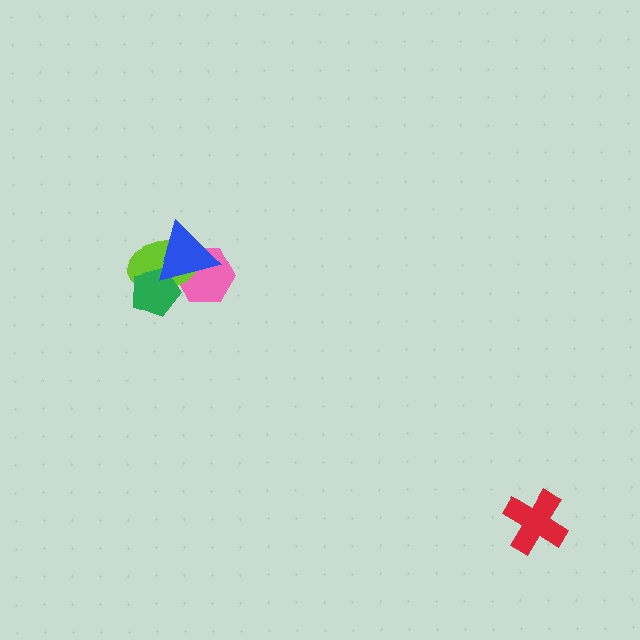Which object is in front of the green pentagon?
The blue triangle is in front of the green pentagon.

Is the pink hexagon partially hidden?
Yes, it is partially covered by another shape.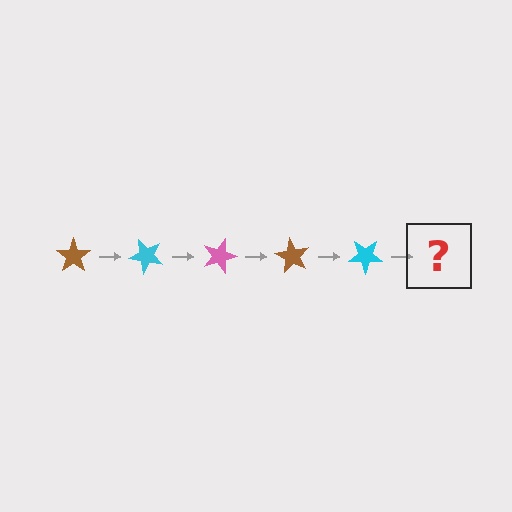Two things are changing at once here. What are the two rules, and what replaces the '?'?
The two rules are that it rotates 45 degrees each step and the color cycles through brown, cyan, and pink. The '?' should be a pink star, rotated 225 degrees from the start.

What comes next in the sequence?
The next element should be a pink star, rotated 225 degrees from the start.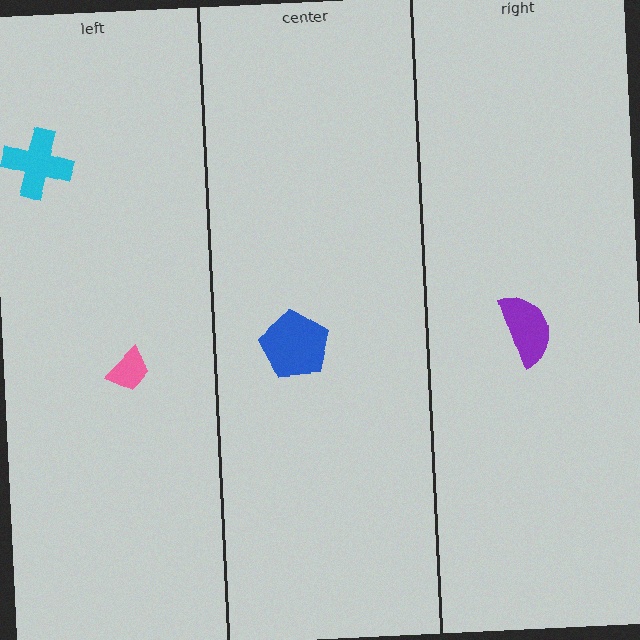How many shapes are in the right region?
1.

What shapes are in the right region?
The purple semicircle.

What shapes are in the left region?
The cyan cross, the pink trapezoid.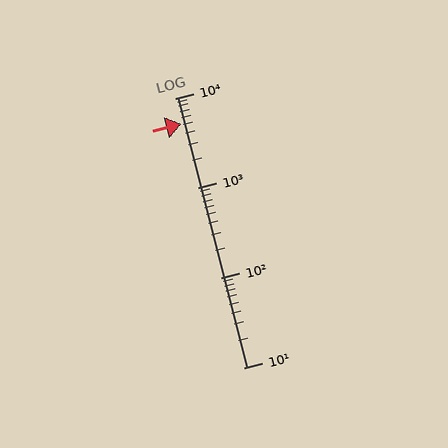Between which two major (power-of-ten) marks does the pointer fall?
The pointer is between 1000 and 10000.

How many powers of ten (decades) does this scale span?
The scale spans 3 decades, from 10 to 10000.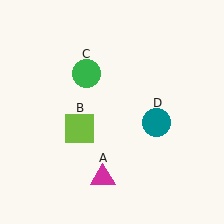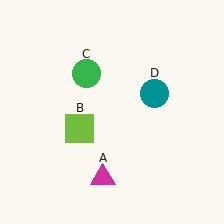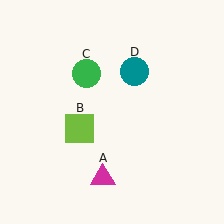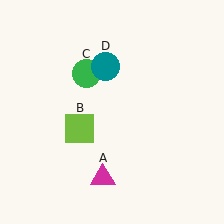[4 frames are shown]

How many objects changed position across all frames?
1 object changed position: teal circle (object D).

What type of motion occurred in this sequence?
The teal circle (object D) rotated counterclockwise around the center of the scene.